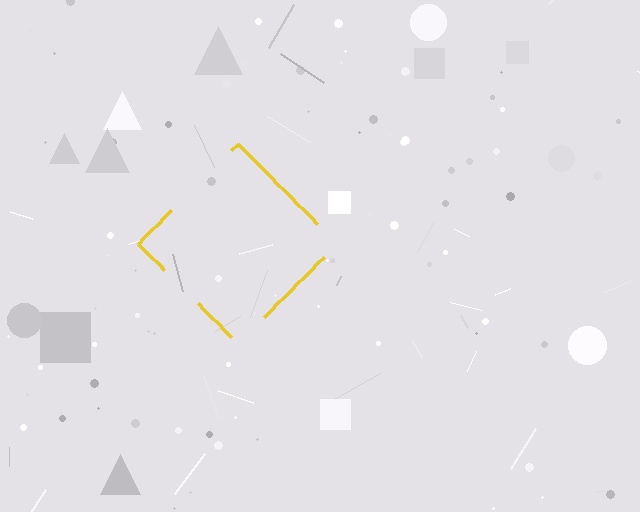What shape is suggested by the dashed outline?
The dashed outline suggests a diamond.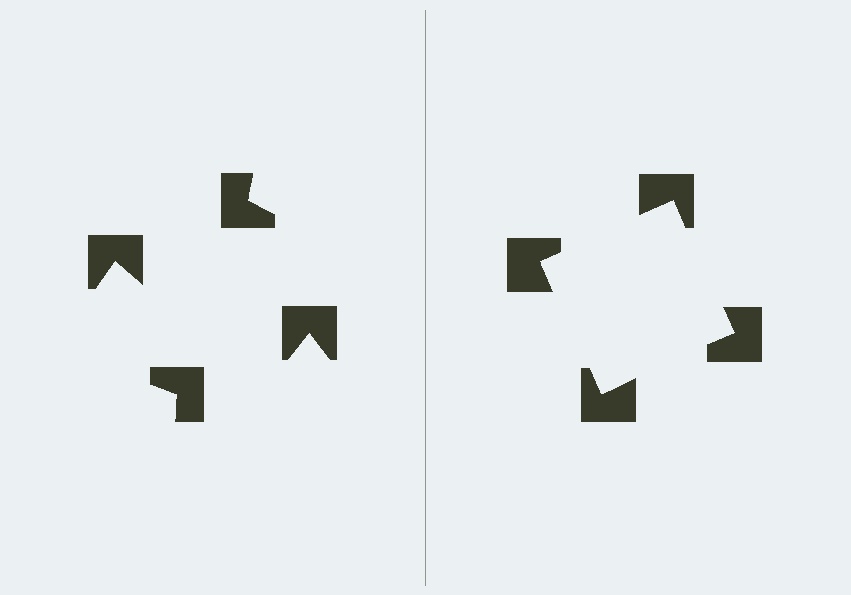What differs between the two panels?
The notched squares are positioned identically on both sides; only the wedge orientations differ. On the right they align to a square; on the left they are misaligned.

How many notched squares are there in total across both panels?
8 — 4 on each side.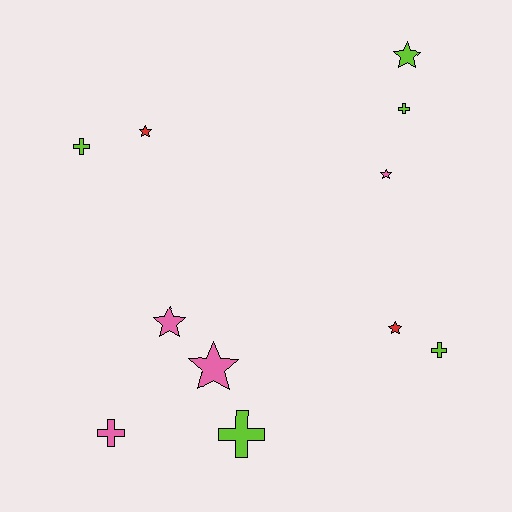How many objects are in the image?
There are 11 objects.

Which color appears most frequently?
Lime, with 5 objects.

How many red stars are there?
There are 2 red stars.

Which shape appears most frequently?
Star, with 6 objects.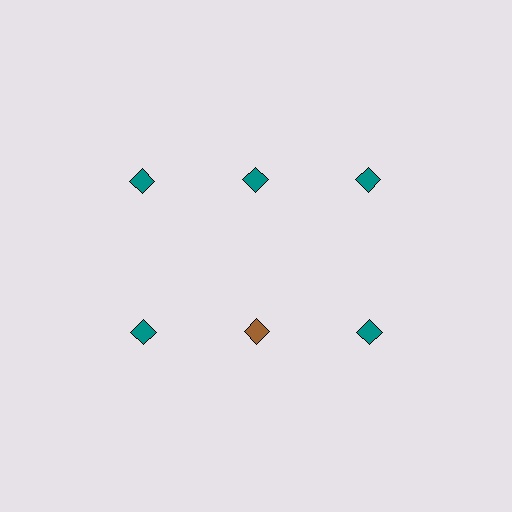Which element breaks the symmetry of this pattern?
The brown diamond in the second row, second from left column breaks the symmetry. All other shapes are teal diamonds.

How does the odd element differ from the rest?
It has a different color: brown instead of teal.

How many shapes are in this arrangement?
There are 6 shapes arranged in a grid pattern.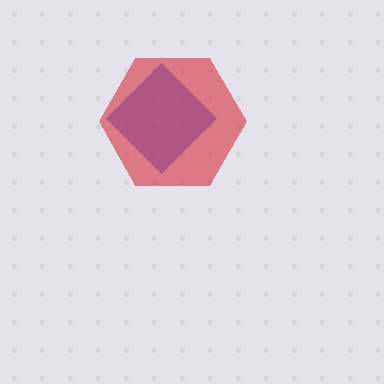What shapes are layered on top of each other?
The layered shapes are: a blue diamond, a red hexagon.